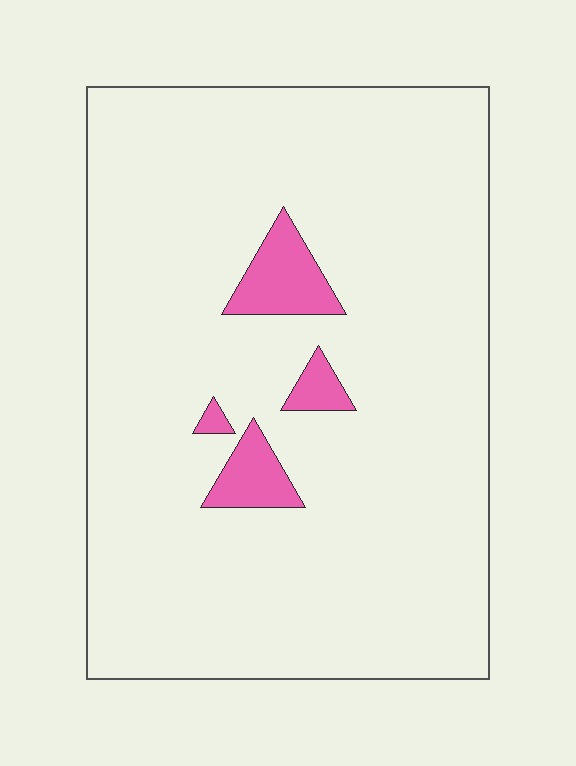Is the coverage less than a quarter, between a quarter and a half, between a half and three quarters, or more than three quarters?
Less than a quarter.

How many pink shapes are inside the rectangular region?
4.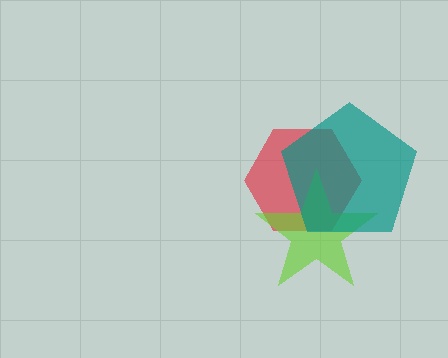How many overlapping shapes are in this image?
There are 3 overlapping shapes in the image.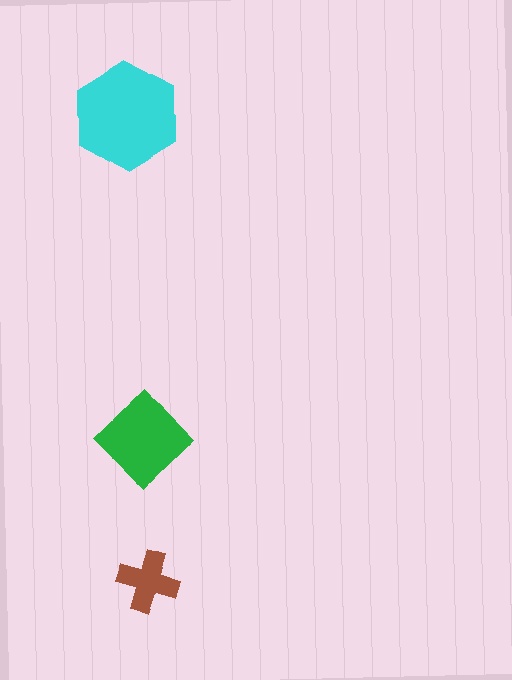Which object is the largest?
The cyan hexagon.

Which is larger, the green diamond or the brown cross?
The green diamond.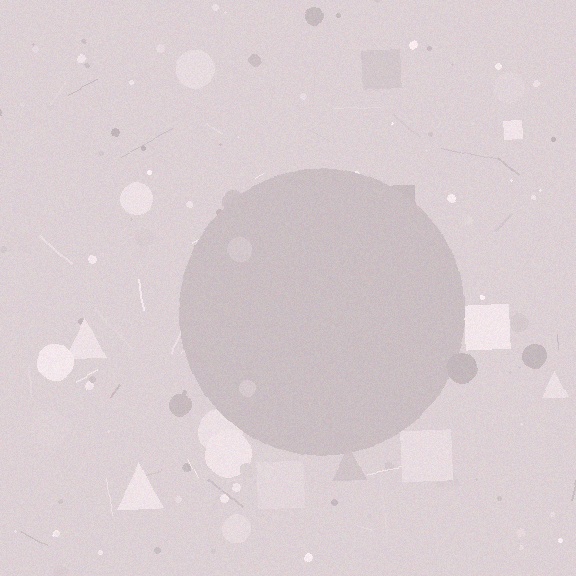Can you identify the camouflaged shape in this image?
The camouflaged shape is a circle.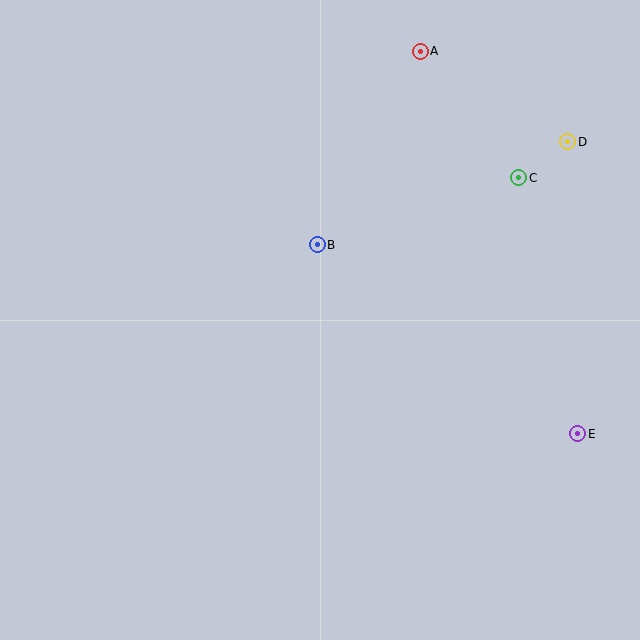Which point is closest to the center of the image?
Point B at (317, 245) is closest to the center.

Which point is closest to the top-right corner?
Point D is closest to the top-right corner.